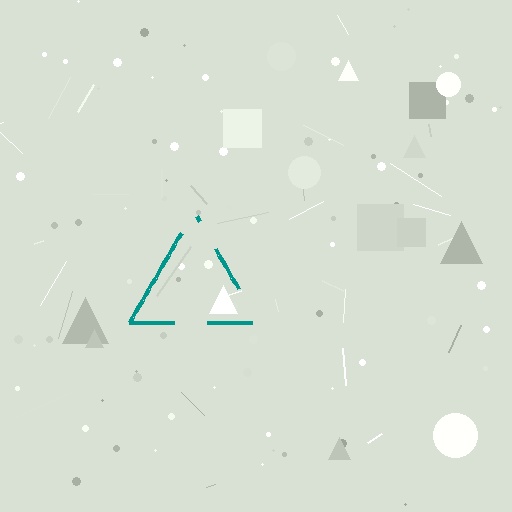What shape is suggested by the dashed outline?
The dashed outline suggests a triangle.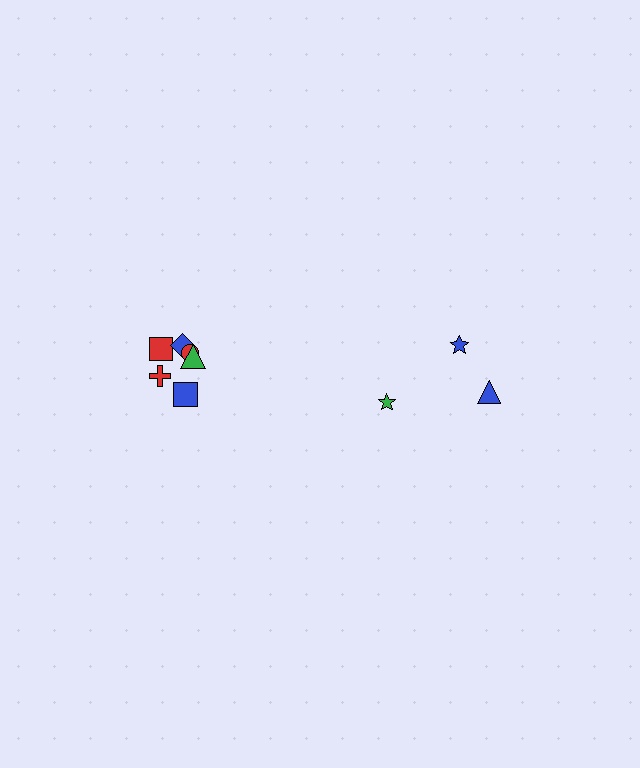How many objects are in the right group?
There are 3 objects.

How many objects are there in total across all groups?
There are 9 objects.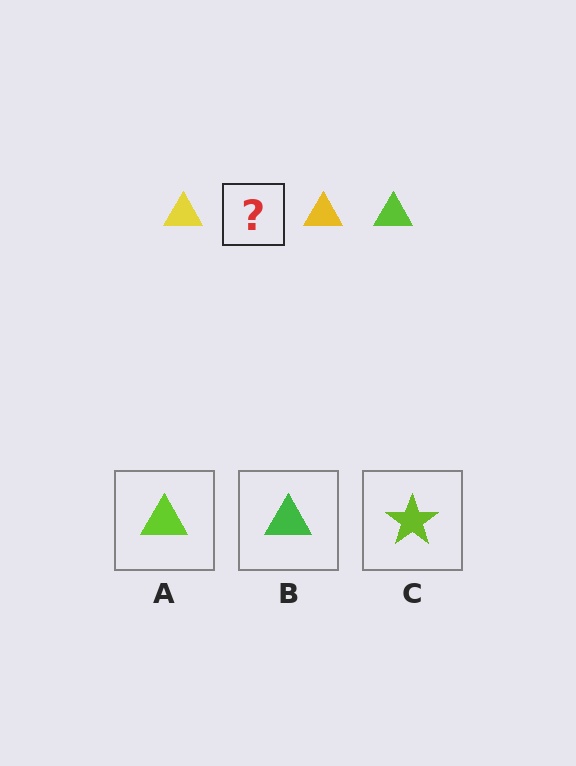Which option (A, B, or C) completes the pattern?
A.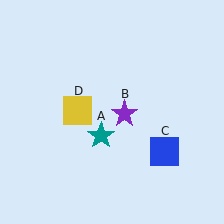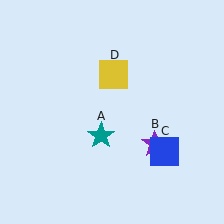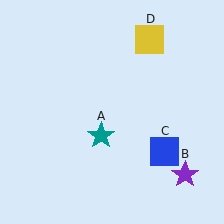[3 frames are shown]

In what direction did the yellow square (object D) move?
The yellow square (object D) moved up and to the right.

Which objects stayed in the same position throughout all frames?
Teal star (object A) and blue square (object C) remained stationary.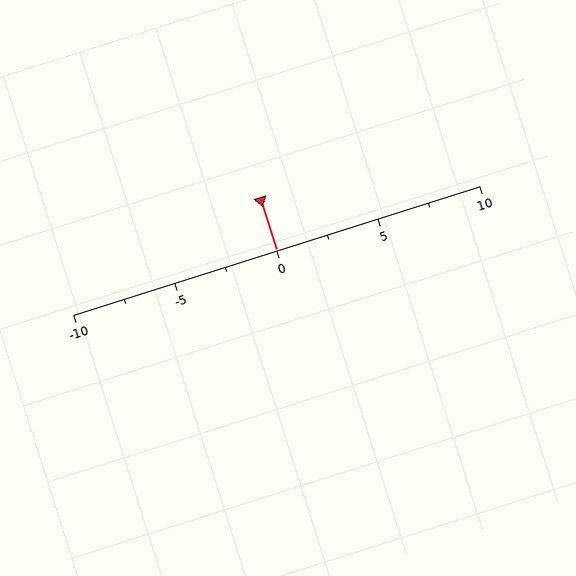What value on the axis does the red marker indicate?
The marker indicates approximately 0.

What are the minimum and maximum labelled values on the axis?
The axis runs from -10 to 10.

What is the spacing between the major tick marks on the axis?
The major ticks are spaced 5 apart.